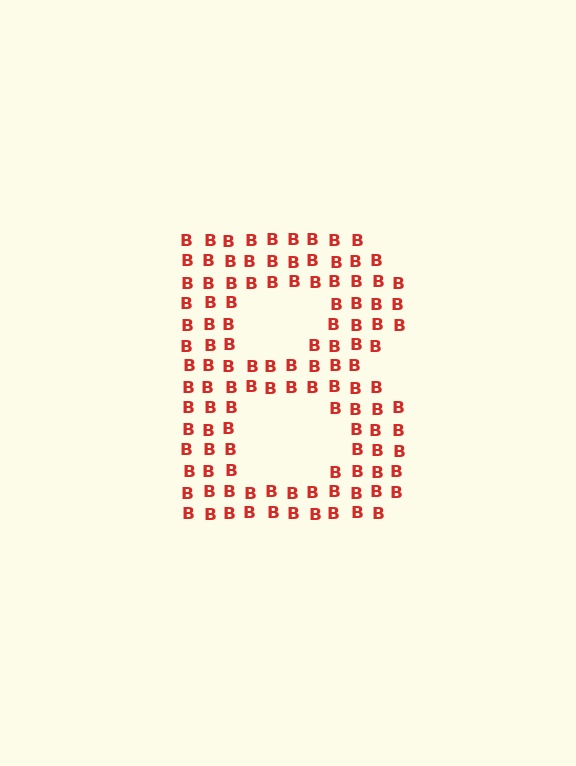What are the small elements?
The small elements are letter B's.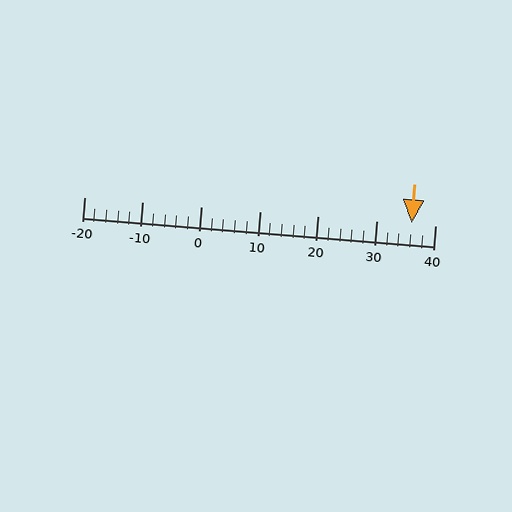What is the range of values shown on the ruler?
The ruler shows values from -20 to 40.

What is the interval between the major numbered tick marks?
The major tick marks are spaced 10 units apart.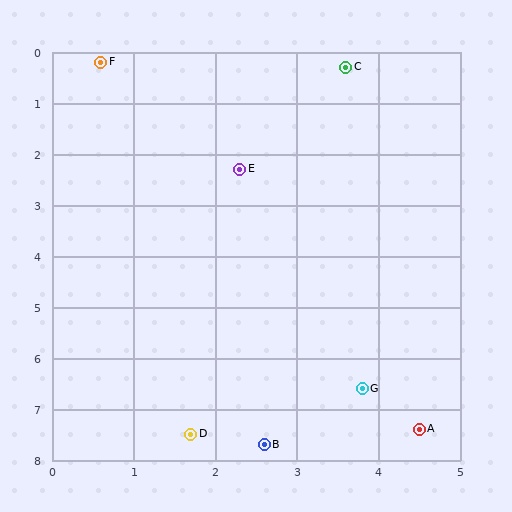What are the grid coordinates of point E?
Point E is at approximately (2.3, 2.3).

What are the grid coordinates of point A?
Point A is at approximately (4.5, 7.4).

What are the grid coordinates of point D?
Point D is at approximately (1.7, 7.5).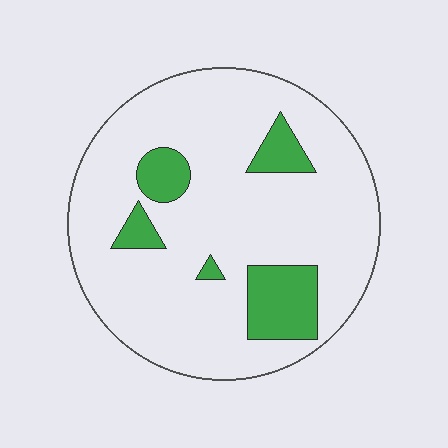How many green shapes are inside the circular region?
5.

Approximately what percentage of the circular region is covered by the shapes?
Approximately 15%.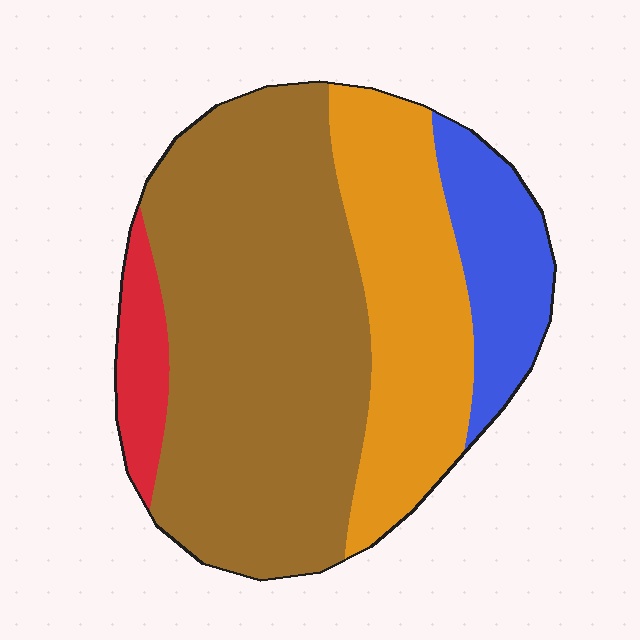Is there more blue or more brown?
Brown.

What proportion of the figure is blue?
Blue takes up less than a sixth of the figure.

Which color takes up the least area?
Red, at roughly 5%.